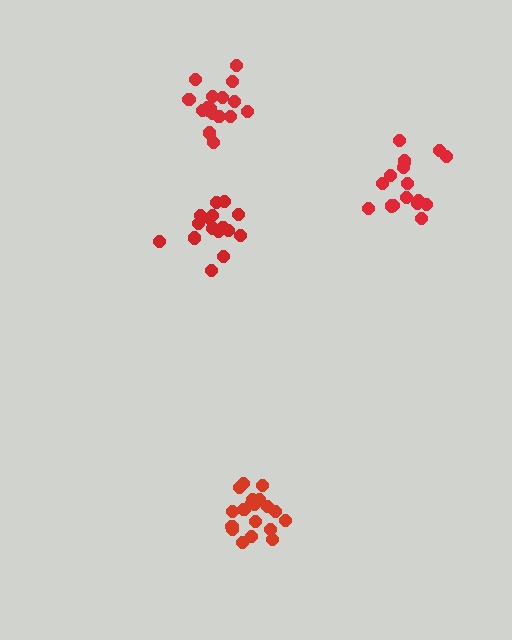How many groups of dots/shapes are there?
There are 4 groups.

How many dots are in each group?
Group 1: 19 dots, Group 2: 17 dots, Group 3: 17 dots, Group 4: 16 dots (69 total).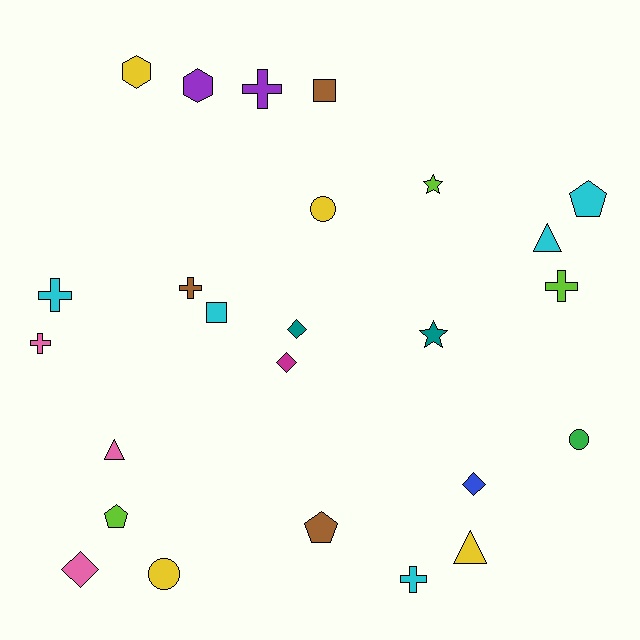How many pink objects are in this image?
There are 3 pink objects.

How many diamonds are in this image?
There are 4 diamonds.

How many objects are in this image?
There are 25 objects.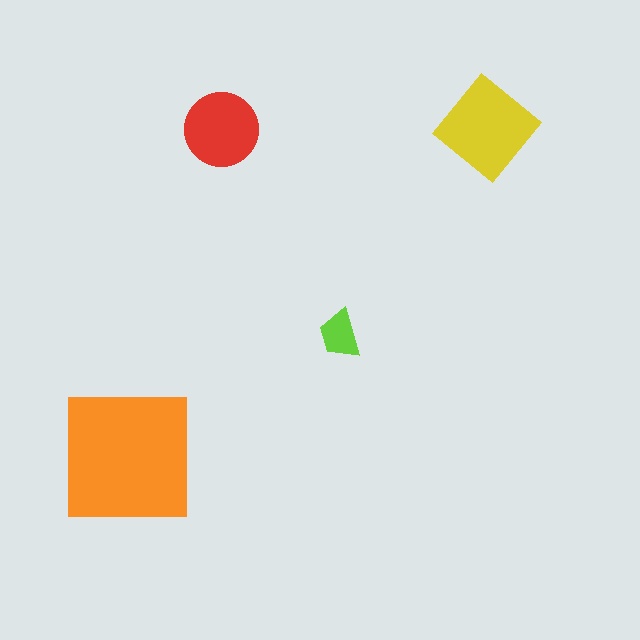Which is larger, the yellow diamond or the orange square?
The orange square.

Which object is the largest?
The orange square.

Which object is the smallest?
The lime trapezoid.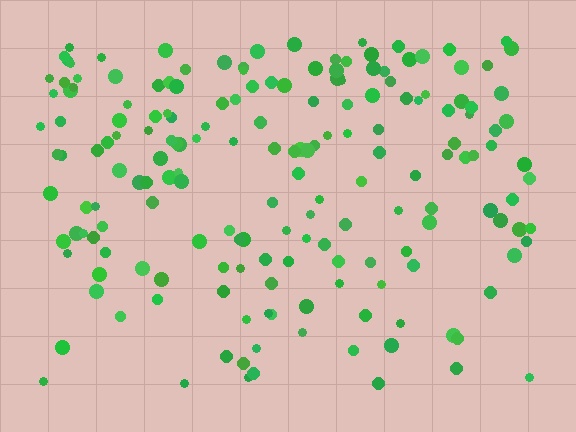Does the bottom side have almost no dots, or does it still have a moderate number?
Still a moderate number, just noticeably fewer than the top.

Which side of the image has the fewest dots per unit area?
The bottom.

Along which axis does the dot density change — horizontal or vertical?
Vertical.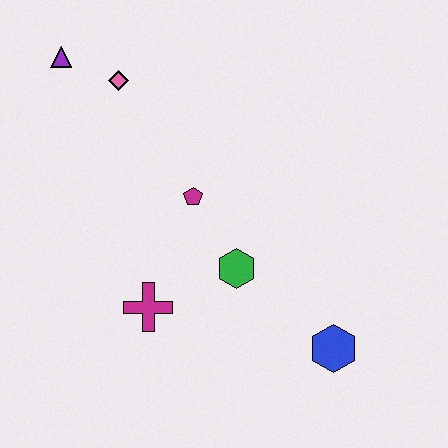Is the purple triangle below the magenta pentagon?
No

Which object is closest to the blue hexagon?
The green hexagon is closest to the blue hexagon.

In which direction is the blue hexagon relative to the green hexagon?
The blue hexagon is to the right of the green hexagon.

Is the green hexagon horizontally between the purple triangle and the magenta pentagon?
No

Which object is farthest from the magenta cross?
The purple triangle is farthest from the magenta cross.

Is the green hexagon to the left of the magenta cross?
No